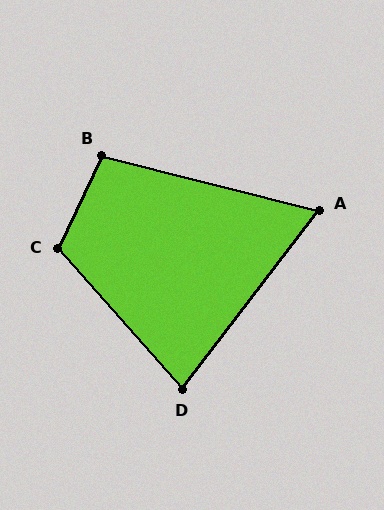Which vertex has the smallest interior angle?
A, at approximately 67 degrees.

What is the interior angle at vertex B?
Approximately 101 degrees (obtuse).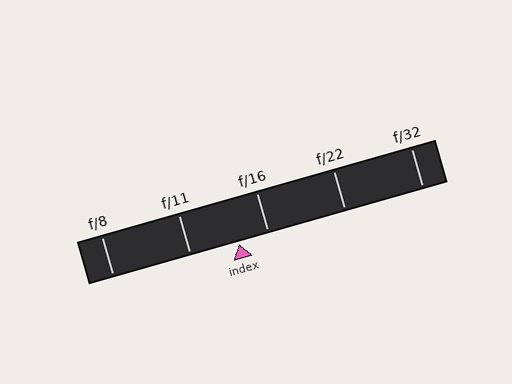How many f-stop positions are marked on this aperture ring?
There are 5 f-stop positions marked.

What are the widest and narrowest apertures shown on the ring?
The widest aperture shown is f/8 and the narrowest is f/32.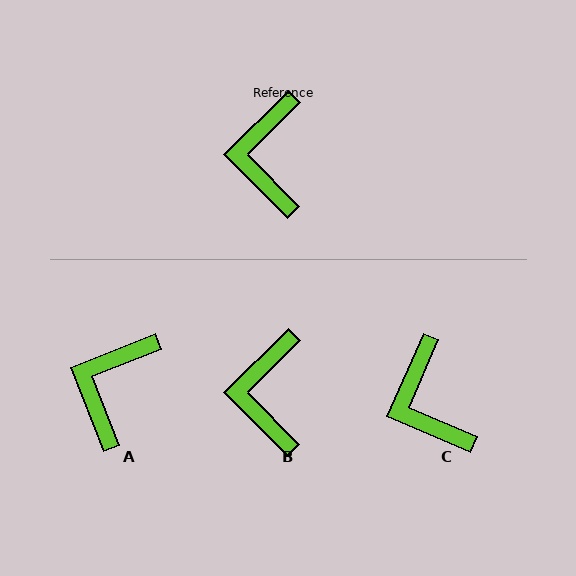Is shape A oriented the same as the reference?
No, it is off by about 23 degrees.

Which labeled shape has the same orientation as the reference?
B.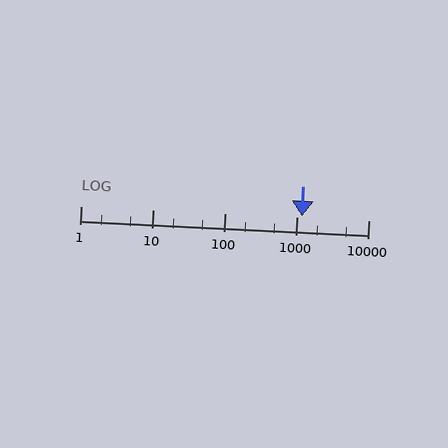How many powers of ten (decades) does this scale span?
The scale spans 4 decades, from 1 to 10000.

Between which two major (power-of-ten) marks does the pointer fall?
The pointer is between 1000 and 10000.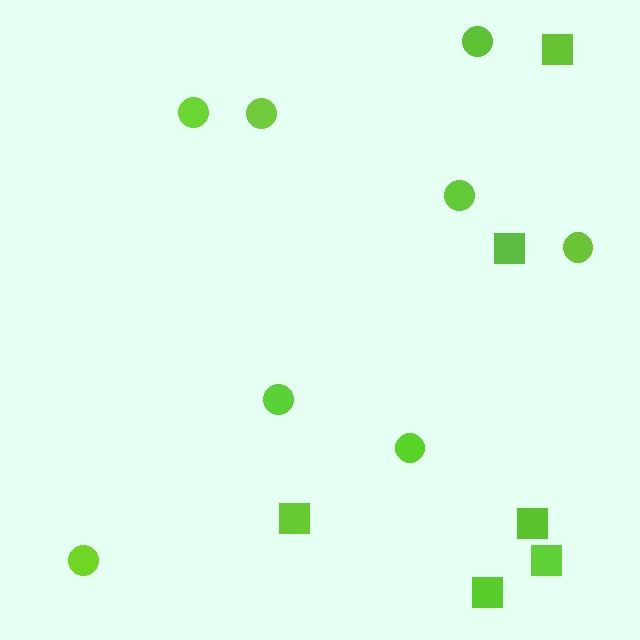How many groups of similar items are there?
There are 2 groups: one group of circles (8) and one group of squares (6).